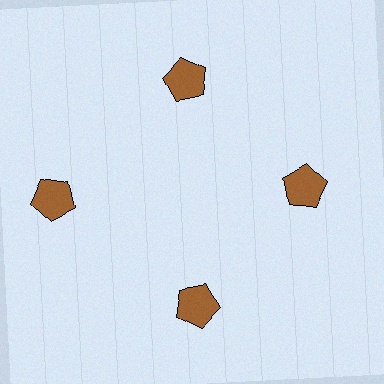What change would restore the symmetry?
The symmetry would be restored by moving it inward, back onto the ring so that all 4 pentagons sit at equal angles and equal distance from the center.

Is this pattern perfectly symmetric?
No. The 4 brown pentagons are arranged in a ring, but one element near the 9 o'clock position is pushed outward from the center, breaking the 4-fold rotational symmetry.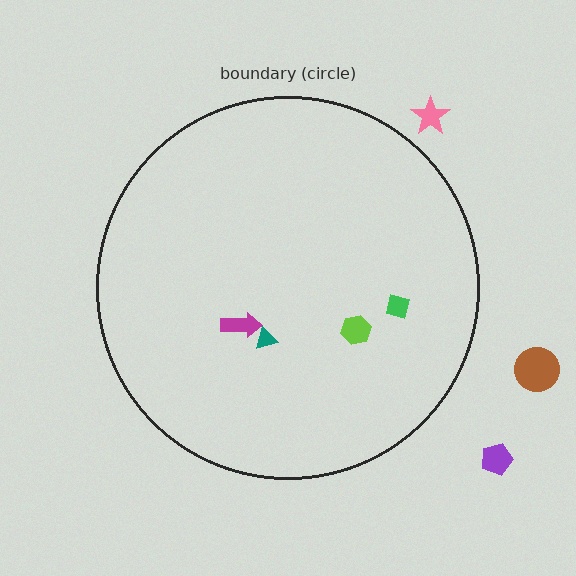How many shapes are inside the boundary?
4 inside, 3 outside.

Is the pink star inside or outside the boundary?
Outside.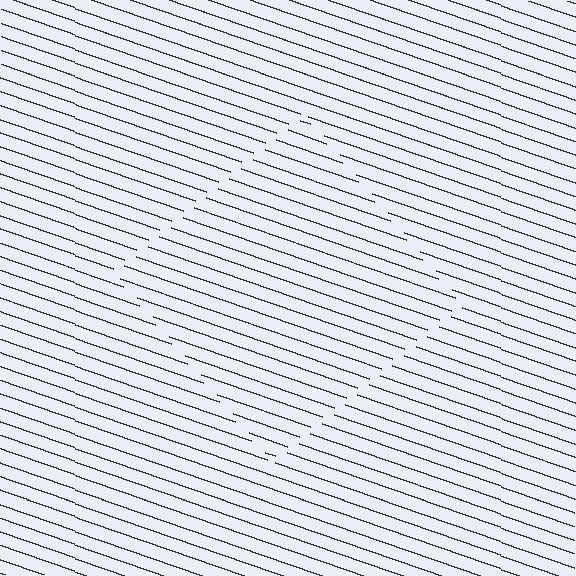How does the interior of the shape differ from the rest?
The interior of the shape contains the same grating, shifted by half a period — the contour is defined by the phase discontinuity where line-ends from the inner and outer gratings abut.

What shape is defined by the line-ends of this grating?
An illusory square. The interior of the shape contains the same grating, shifted by half a period — the contour is defined by the phase discontinuity where line-ends from the inner and outer gratings abut.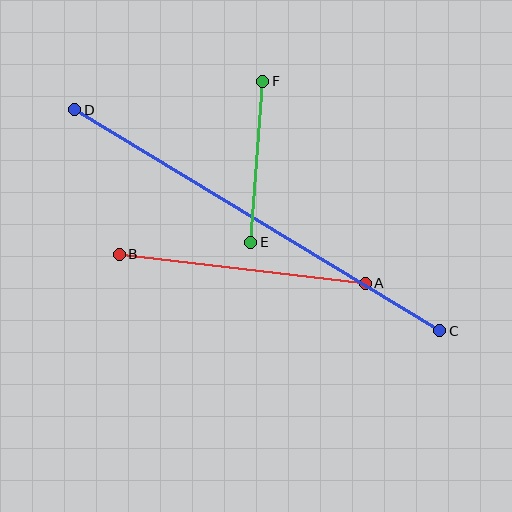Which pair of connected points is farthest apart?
Points C and D are farthest apart.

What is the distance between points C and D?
The distance is approximately 427 pixels.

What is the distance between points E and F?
The distance is approximately 161 pixels.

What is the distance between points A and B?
The distance is approximately 248 pixels.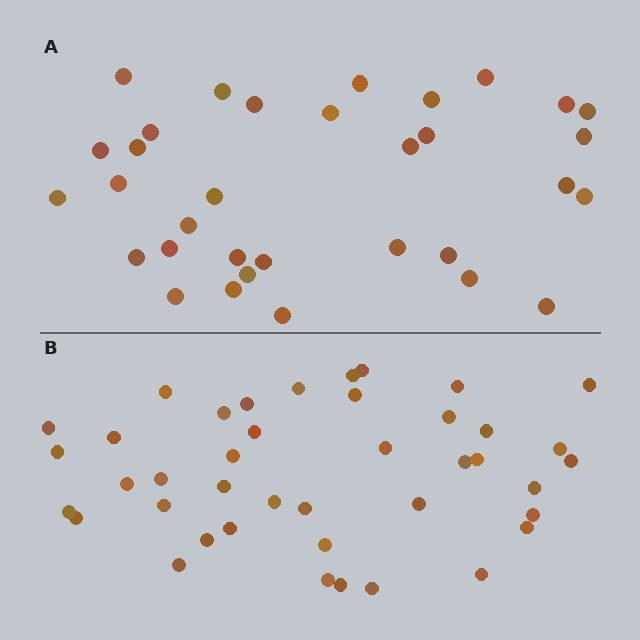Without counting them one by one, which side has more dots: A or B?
Region B (the bottom region) has more dots.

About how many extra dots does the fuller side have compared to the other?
Region B has roughly 8 or so more dots than region A.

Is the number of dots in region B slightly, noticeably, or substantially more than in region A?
Region B has only slightly more — the two regions are fairly close. The ratio is roughly 1.2 to 1.